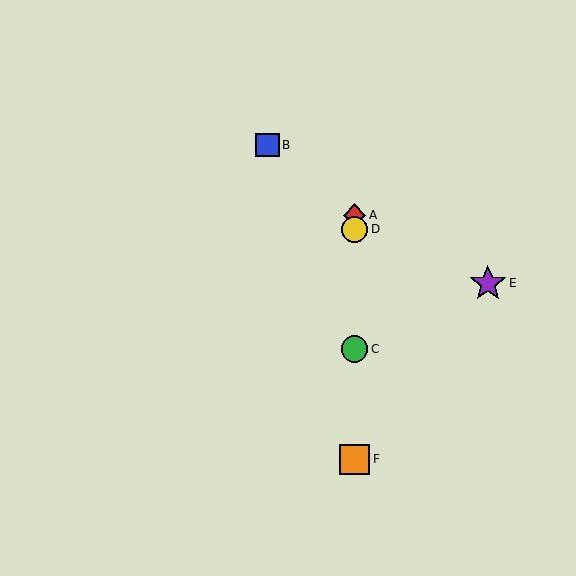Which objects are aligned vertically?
Objects A, C, D, F are aligned vertically.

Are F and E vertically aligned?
No, F is at x≈355 and E is at x≈488.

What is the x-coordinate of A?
Object A is at x≈355.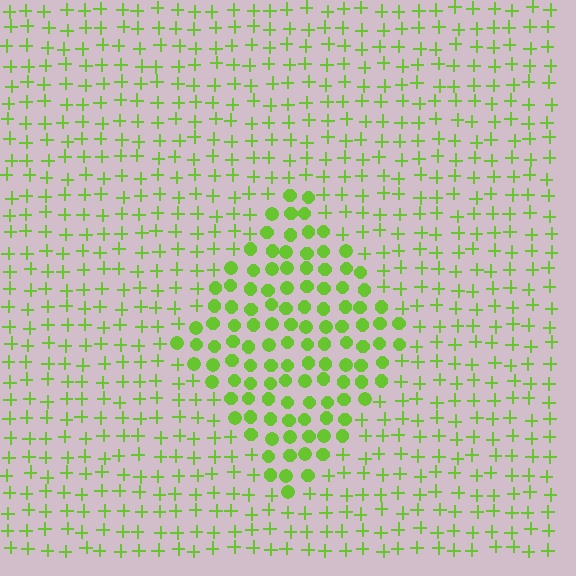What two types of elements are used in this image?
The image uses circles inside the diamond region and plus signs outside it.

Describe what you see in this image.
The image is filled with small lime elements arranged in a uniform grid. A diamond-shaped region contains circles, while the surrounding area contains plus signs. The boundary is defined purely by the change in element shape.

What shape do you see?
I see a diamond.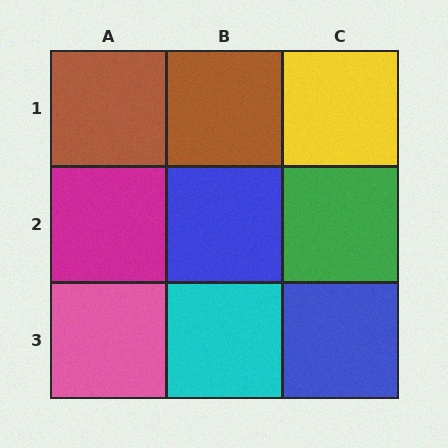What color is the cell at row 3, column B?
Cyan.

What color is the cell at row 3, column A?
Pink.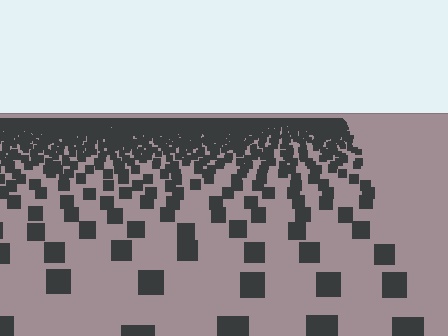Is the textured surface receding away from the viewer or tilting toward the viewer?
The surface is receding away from the viewer. Texture elements get smaller and denser toward the top.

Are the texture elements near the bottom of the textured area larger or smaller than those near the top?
Larger. Near the bottom, elements are closer to the viewer and appear at a bigger on-screen size.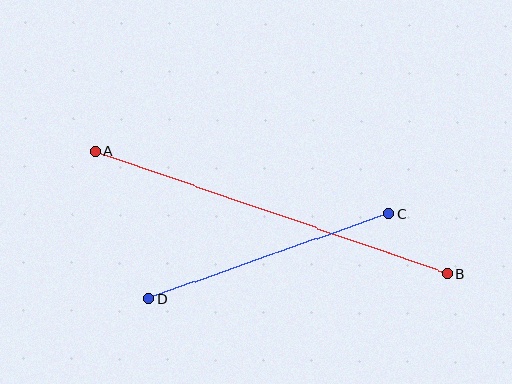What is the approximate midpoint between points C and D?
The midpoint is at approximately (269, 256) pixels.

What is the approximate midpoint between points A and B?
The midpoint is at approximately (271, 212) pixels.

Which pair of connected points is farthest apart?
Points A and B are farthest apart.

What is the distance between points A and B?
The distance is approximately 373 pixels.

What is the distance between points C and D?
The distance is approximately 254 pixels.